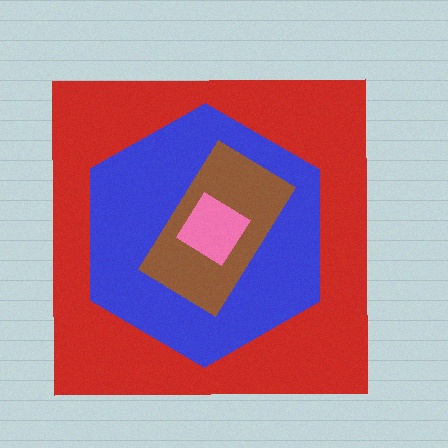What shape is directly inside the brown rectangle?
The pink diamond.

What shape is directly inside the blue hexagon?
The brown rectangle.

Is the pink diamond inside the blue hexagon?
Yes.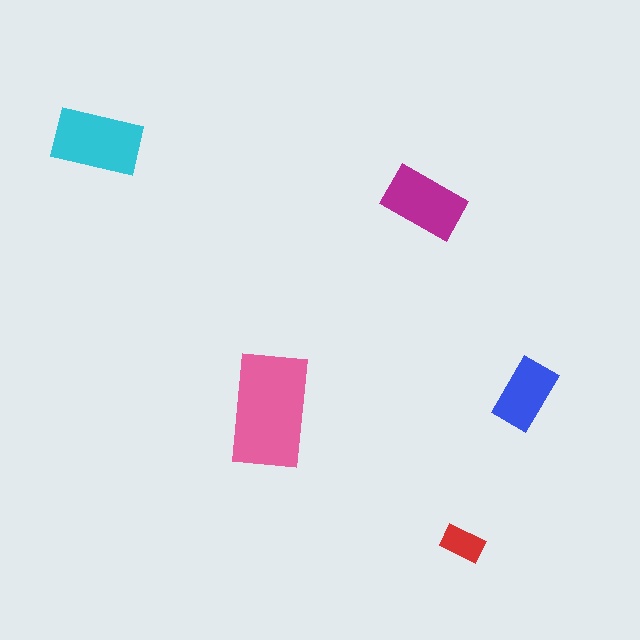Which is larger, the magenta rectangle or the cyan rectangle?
The cyan one.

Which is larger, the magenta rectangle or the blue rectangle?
The magenta one.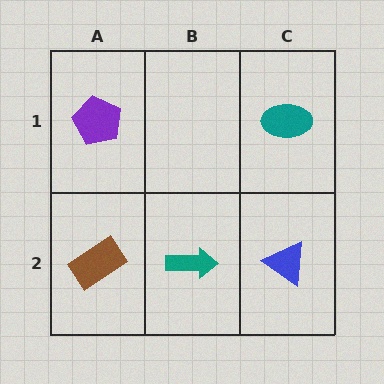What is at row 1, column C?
A teal ellipse.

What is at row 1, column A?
A purple pentagon.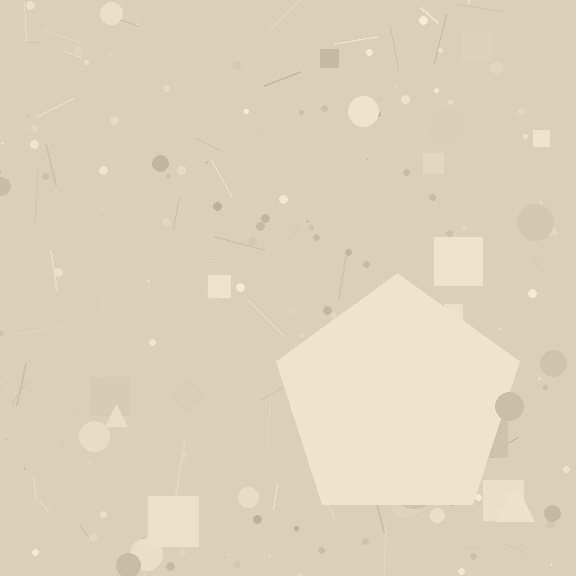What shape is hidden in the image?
A pentagon is hidden in the image.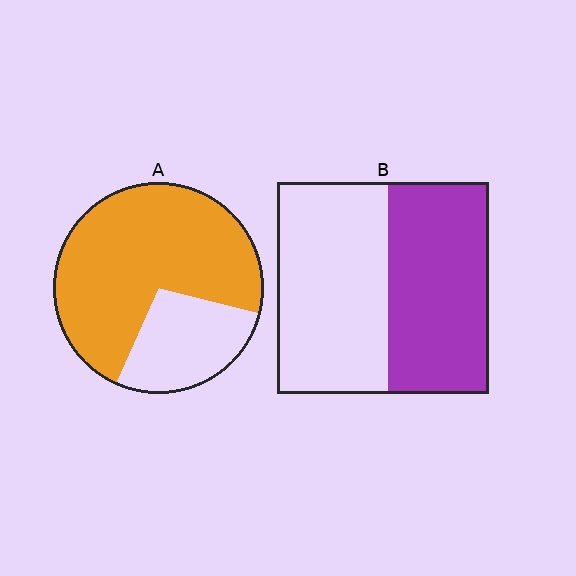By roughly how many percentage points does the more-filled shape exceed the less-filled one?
By roughly 25 percentage points (A over B).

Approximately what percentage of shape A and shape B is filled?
A is approximately 70% and B is approximately 50%.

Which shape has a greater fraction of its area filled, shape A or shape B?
Shape A.